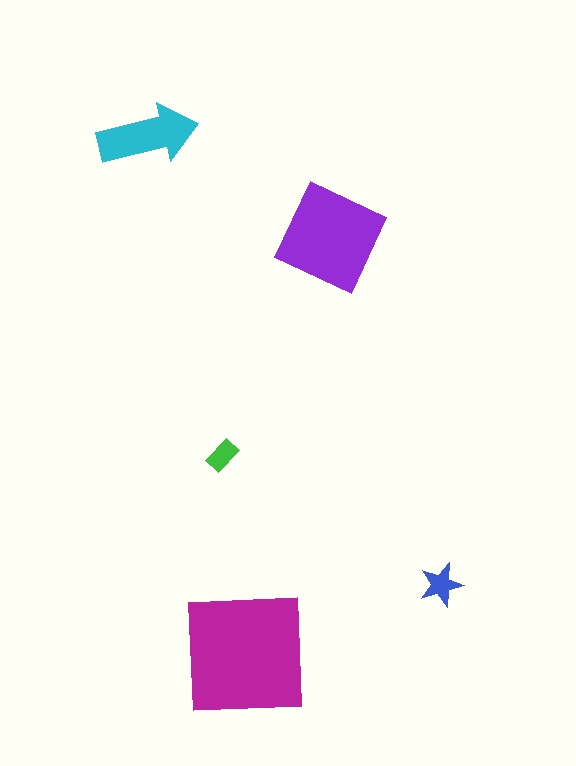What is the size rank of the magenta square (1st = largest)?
1st.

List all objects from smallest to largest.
The green rectangle, the blue star, the cyan arrow, the purple diamond, the magenta square.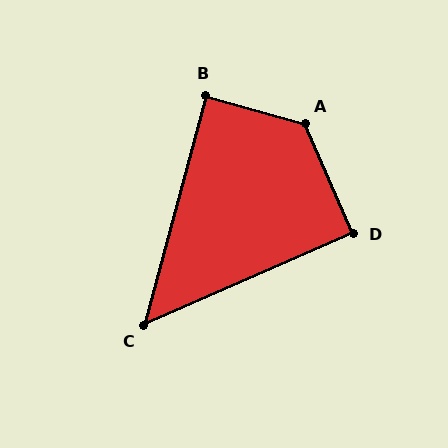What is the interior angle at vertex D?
Approximately 90 degrees (approximately right).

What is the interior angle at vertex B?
Approximately 90 degrees (approximately right).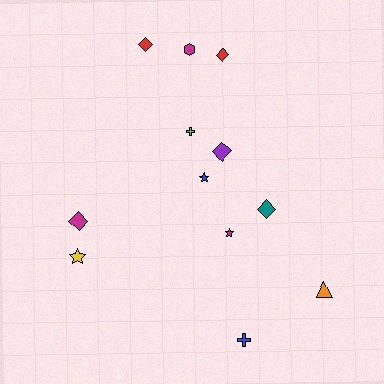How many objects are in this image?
There are 12 objects.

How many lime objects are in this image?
There is 1 lime object.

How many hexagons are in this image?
There is 1 hexagon.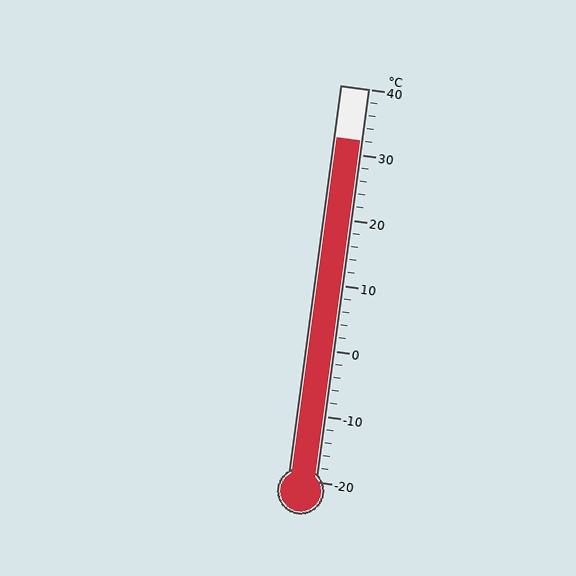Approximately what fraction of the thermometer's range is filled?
The thermometer is filled to approximately 85% of its range.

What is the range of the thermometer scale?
The thermometer scale ranges from -20°C to 40°C.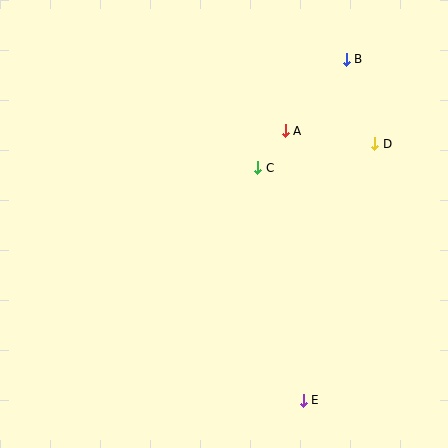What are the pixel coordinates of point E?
Point E is at (303, 400).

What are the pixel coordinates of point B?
Point B is at (346, 59).